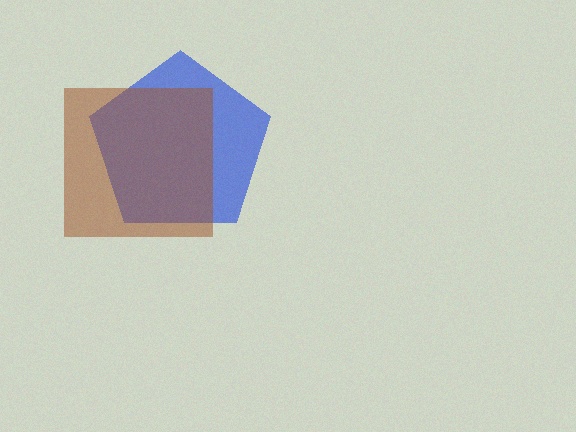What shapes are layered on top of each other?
The layered shapes are: a blue pentagon, a brown square.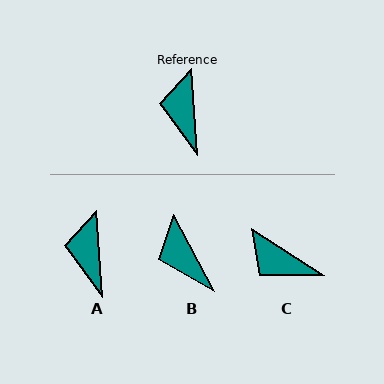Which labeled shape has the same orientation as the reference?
A.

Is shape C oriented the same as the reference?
No, it is off by about 53 degrees.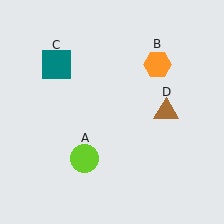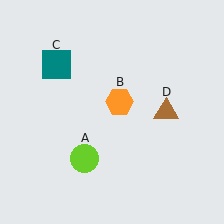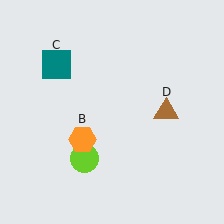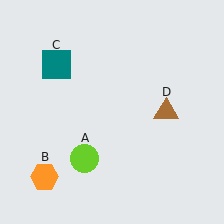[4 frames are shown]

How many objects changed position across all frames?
1 object changed position: orange hexagon (object B).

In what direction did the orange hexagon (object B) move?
The orange hexagon (object B) moved down and to the left.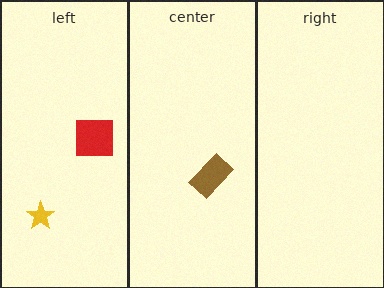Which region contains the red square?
The left region.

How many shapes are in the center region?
1.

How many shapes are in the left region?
2.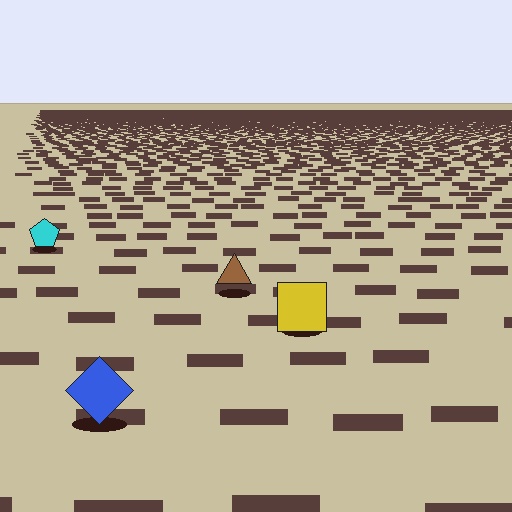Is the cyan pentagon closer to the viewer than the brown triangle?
No. The brown triangle is closer — you can tell from the texture gradient: the ground texture is coarser near it.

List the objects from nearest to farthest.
From nearest to farthest: the blue diamond, the yellow square, the brown triangle, the cyan pentagon.